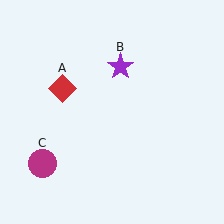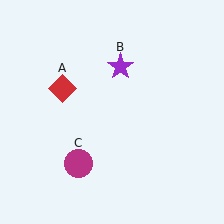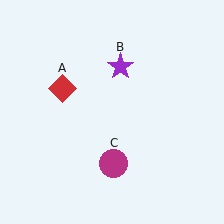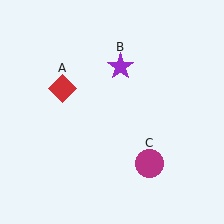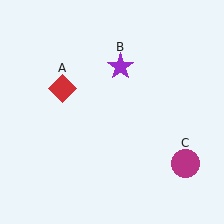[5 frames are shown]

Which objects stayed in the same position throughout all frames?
Red diamond (object A) and purple star (object B) remained stationary.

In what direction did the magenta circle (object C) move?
The magenta circle (object C) moved right.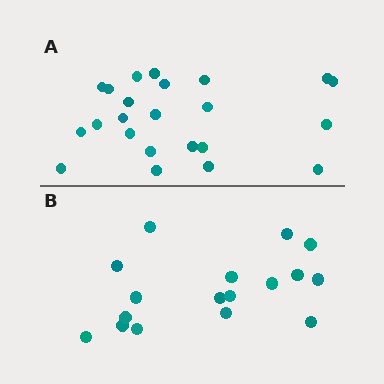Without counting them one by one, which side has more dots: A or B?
Region A (the top region) has more dots.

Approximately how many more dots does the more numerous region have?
Region A has about 6 more dots than region B.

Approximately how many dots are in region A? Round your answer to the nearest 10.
About 20 dots. (The exact count is 23, which rounds to 20.)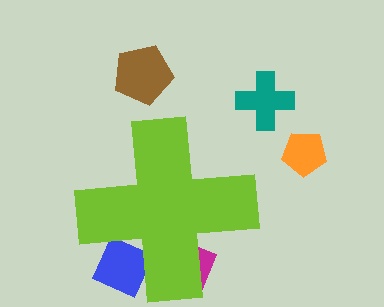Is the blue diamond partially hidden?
Yes, the blue diamond is partially hidden behind the lime cross.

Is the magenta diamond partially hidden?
Yes, the magenta diamond is partially hidden behind the lime cross.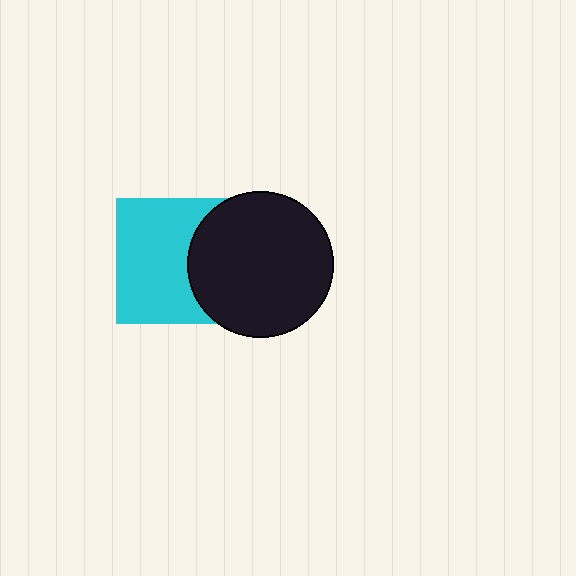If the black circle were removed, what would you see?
You would see the complete cyan square.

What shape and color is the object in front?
The object in front is a black circle.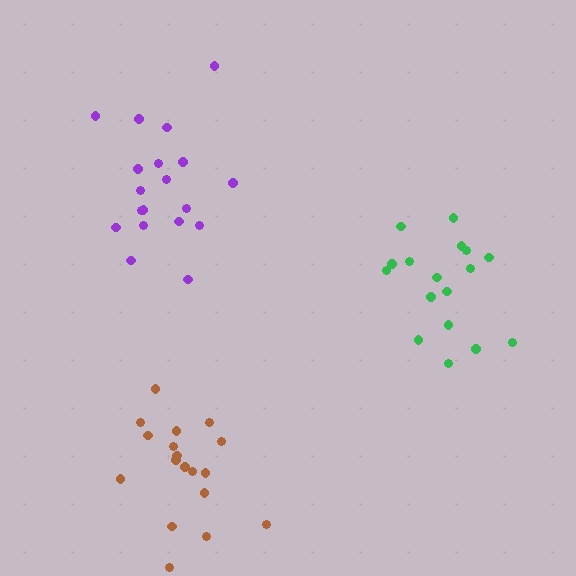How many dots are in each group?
Group 1: 18 dots, Group 2: 19 dots, Group 3: 17 dots (54 total).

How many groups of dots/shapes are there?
There are 3 groups.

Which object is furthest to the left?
The purple cluster is leftmost.